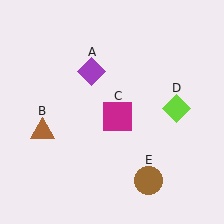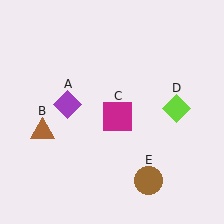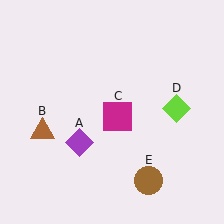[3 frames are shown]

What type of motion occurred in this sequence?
The purple diamond (object A) rotated counterclockwise around the center of the scene.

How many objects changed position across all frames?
1 object changed position: purple diamond (object A).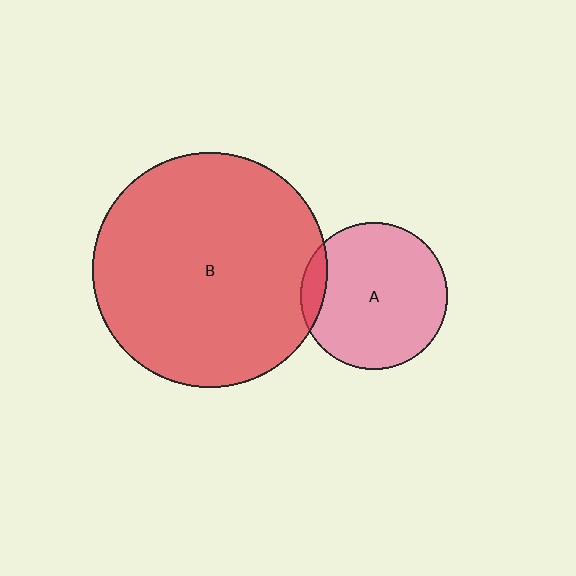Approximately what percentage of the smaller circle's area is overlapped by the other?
Approximately 10%.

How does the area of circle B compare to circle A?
Approximately 2.6 times.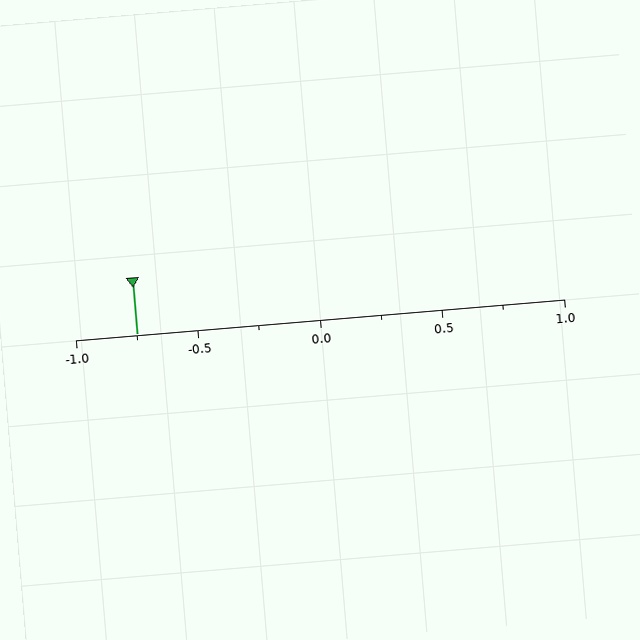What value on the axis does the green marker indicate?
The marker indicates approximately -0.75.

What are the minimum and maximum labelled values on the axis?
The axis runs from -1.0 to 1.0.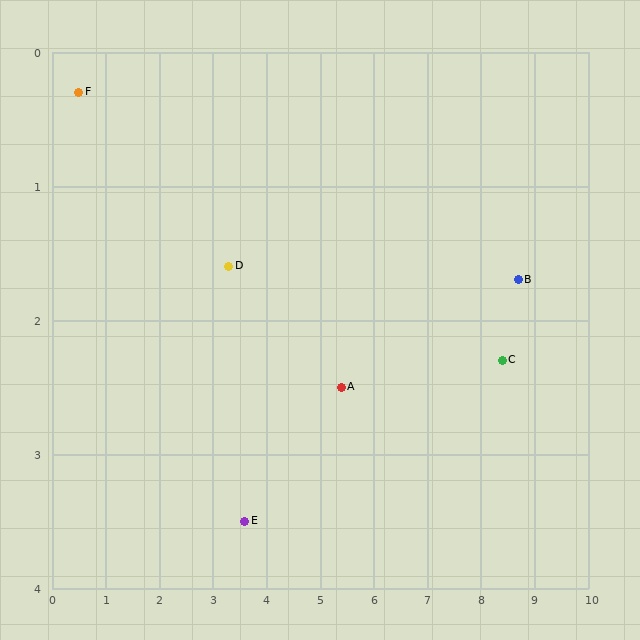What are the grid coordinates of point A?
Point A is at approximately (5.4, 2.5).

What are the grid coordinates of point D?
Point D is at approximately (3.3, 1.6).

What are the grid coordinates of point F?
Point F is at approximately (0.5, 0.3).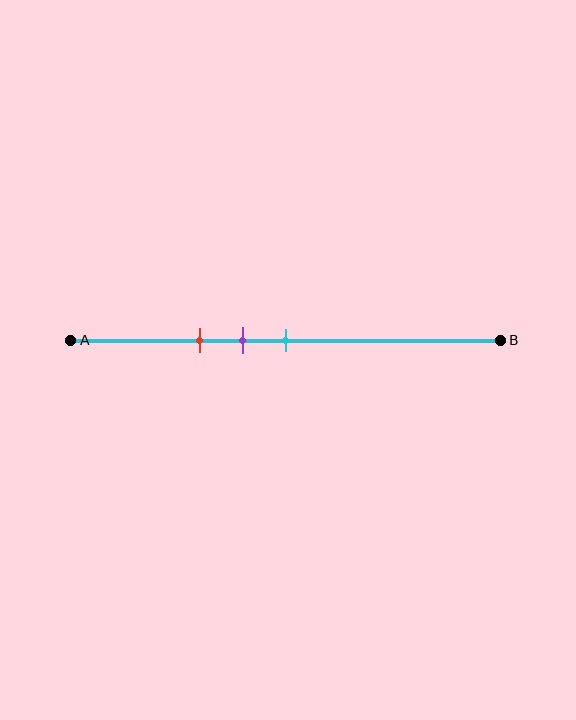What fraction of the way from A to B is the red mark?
The red mark is approximately 30% (0.3) of the way from A to B.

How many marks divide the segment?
There are 3 marks dividing the segment.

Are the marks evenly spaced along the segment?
Yes, the marks are approximately evenly spaced.